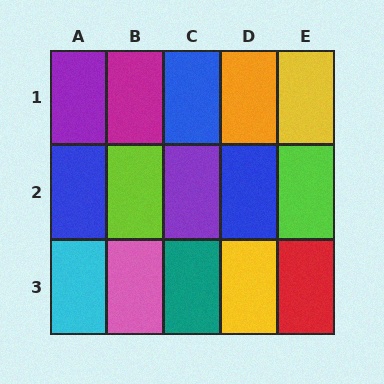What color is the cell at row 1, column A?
Purple.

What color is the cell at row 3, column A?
Cyan.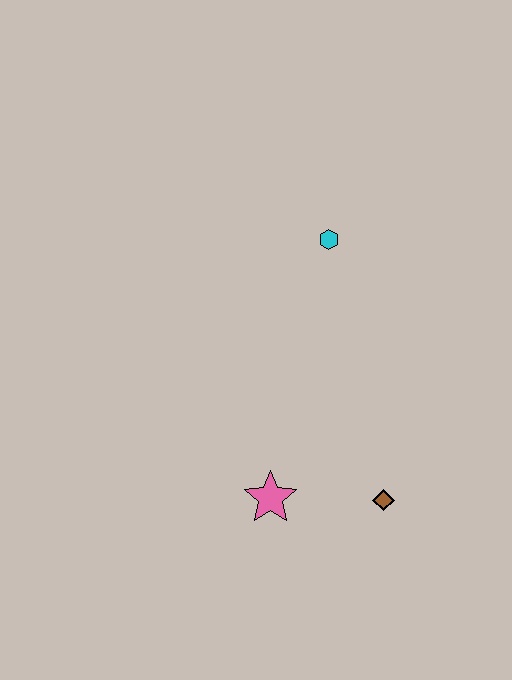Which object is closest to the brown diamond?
The pink star is closest to the brown diamond.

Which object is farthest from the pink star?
The cyan hexagon is farthest from the pink star.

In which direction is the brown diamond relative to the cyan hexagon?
The brown diamond is below the cyan hexagon.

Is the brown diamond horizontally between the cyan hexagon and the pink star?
No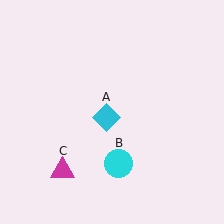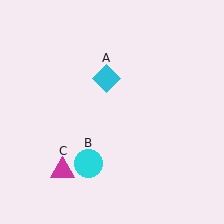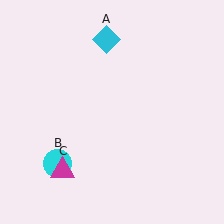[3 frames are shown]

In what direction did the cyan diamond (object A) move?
The cyan diamond (object A) moved up.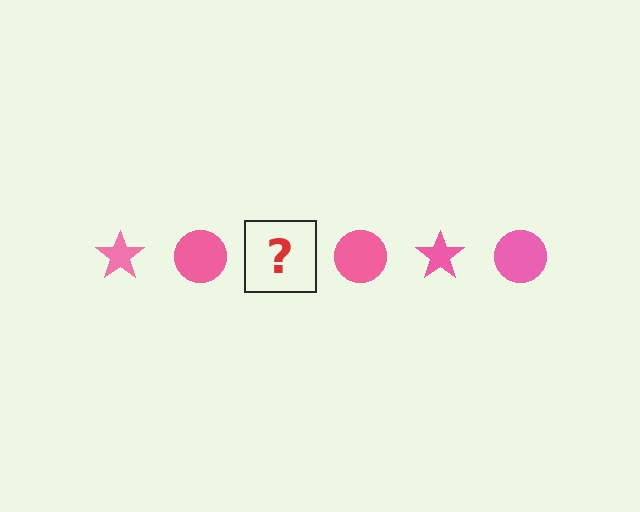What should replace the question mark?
The question mark should be replaced with a pink star.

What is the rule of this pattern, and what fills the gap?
The rule is that the pattern cycles through star, circle shapes in pink. The gap should be filled with a pink star.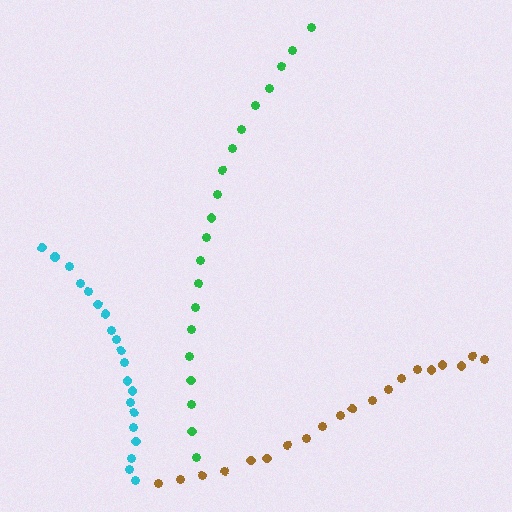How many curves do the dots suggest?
There are 3 distinct paths.